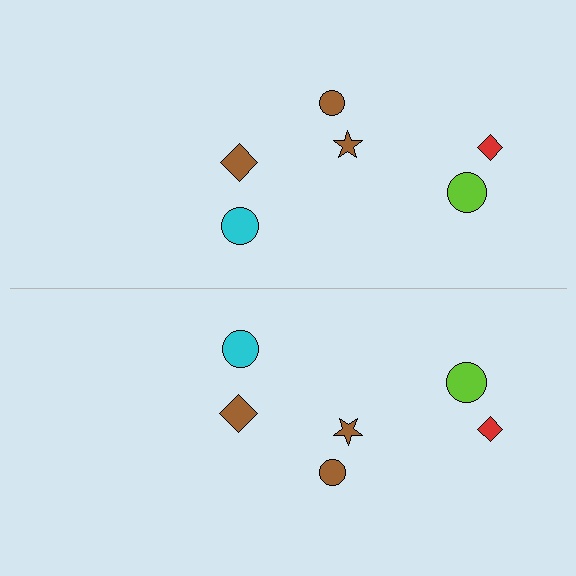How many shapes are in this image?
There are 12 shapes in this image.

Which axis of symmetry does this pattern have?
The pattern has a horizontal axis of symmetry running through the center of the image.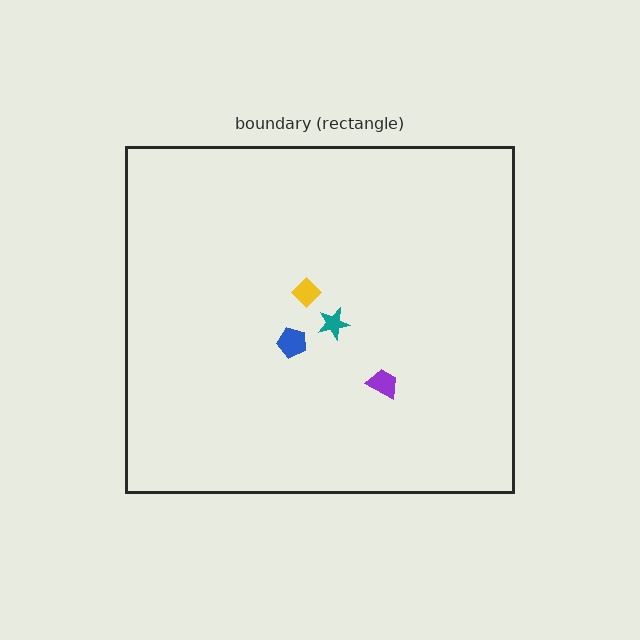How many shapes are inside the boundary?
4 inside, 0 outside.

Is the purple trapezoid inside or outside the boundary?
Inside.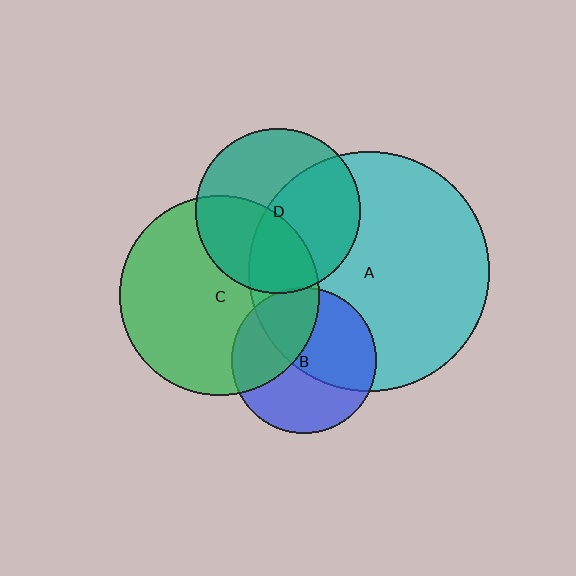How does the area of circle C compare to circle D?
Approximately 1.5 times.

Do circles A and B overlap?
Yes.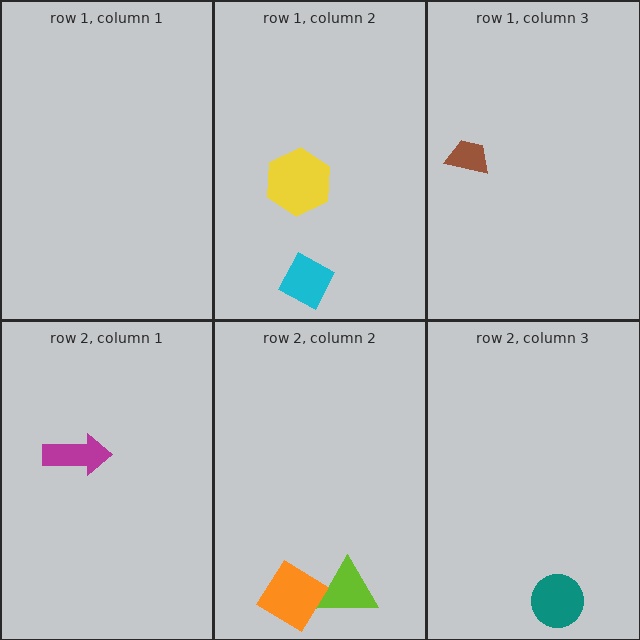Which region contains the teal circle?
The row 2, column 3 region.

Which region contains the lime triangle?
The row 2, column 2 region.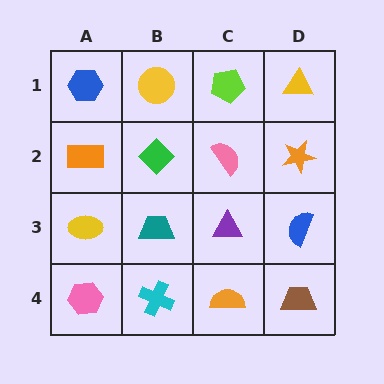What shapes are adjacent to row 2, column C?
A lime pentagon (row 1, column C), a purple triangle (row 3, column C), a green diamond (row 2, column B), an orange star (row 2, column D).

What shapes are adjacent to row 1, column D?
An orange star (row 2, column D), a lime pentagon (row 1, column C).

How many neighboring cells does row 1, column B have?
3.